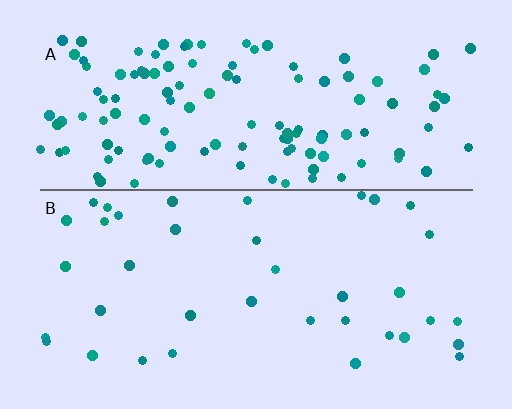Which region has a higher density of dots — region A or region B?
A (the top).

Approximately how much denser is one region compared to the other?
Approximately 3.4× — region A over region B.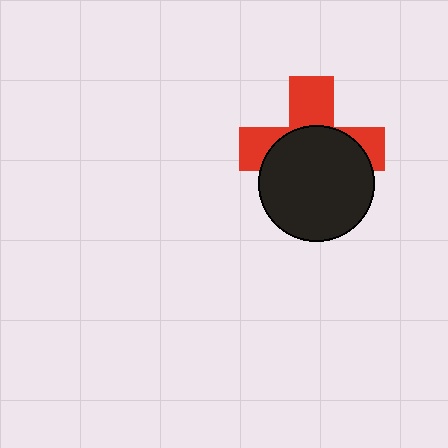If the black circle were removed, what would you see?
You would see the complete red cross.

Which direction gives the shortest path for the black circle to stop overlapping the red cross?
Moving down gives the shortest separation.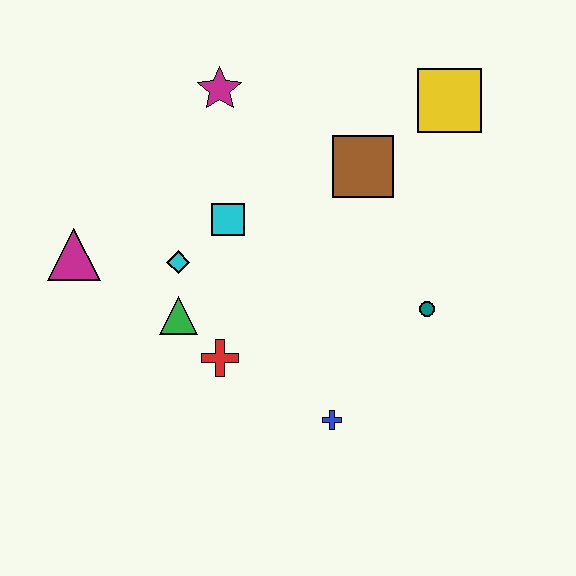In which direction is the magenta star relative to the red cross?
The magenta star is above the red cross.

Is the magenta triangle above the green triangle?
Yes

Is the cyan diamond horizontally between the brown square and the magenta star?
No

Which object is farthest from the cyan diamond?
The yellow square is farthest from the cyan diamond.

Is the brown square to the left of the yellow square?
Yes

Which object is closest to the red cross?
The green triangle is closest to the red cross.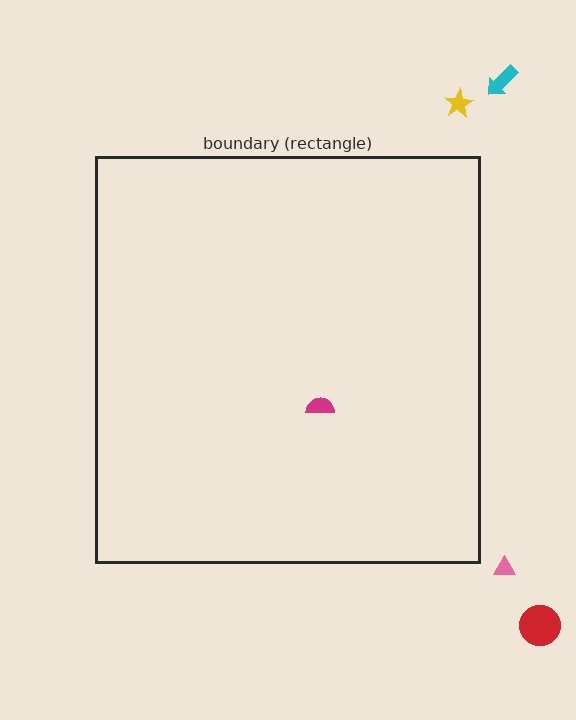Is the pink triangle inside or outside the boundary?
Outside.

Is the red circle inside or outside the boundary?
Outside.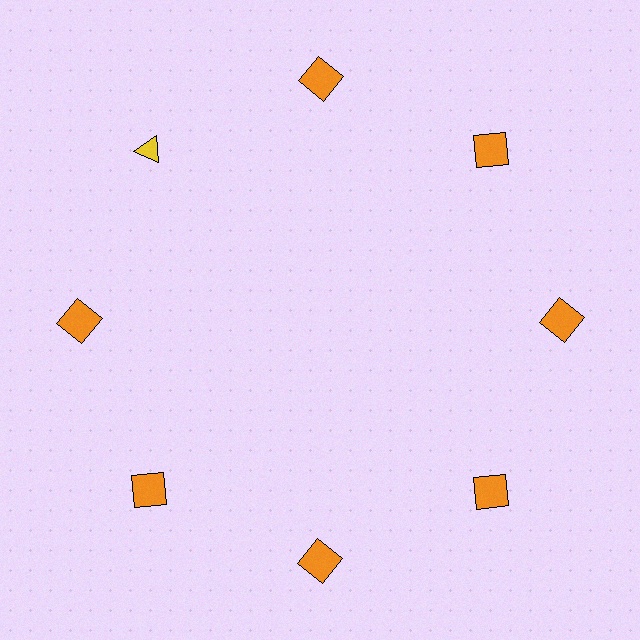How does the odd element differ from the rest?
It differs in both color (yellow instead of orange) and shape (triangle instead of square).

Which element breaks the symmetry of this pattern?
The yellow triangle at roughly the 10 o'clock position breaks the symmetry. All other shapes are orange squares.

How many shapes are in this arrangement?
There are 8 shapes arranged in a ring pattern.